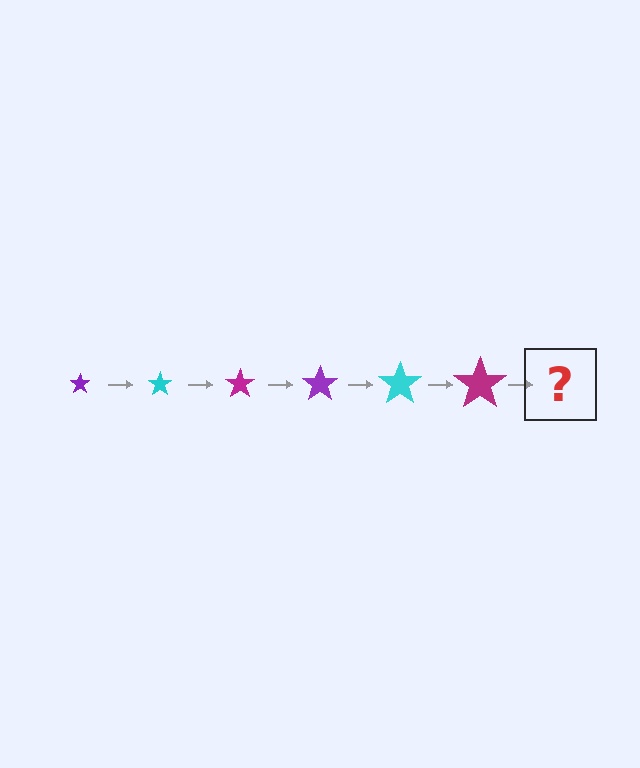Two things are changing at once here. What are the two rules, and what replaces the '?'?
The two rules are that the star grows larger each step and the color cycles through purple, cyan, and magenta. The '?' should be a purple star, larger than the previous one.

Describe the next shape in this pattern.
It should be a purple star, larger than the previous one.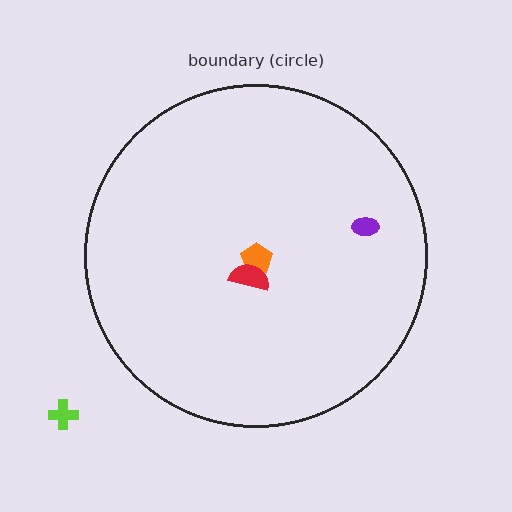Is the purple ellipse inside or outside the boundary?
Inside.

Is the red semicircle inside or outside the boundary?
Inside.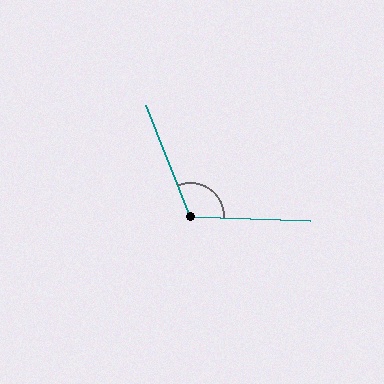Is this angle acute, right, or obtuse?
It is obtuse.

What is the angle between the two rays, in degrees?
Approximately 113 degrees.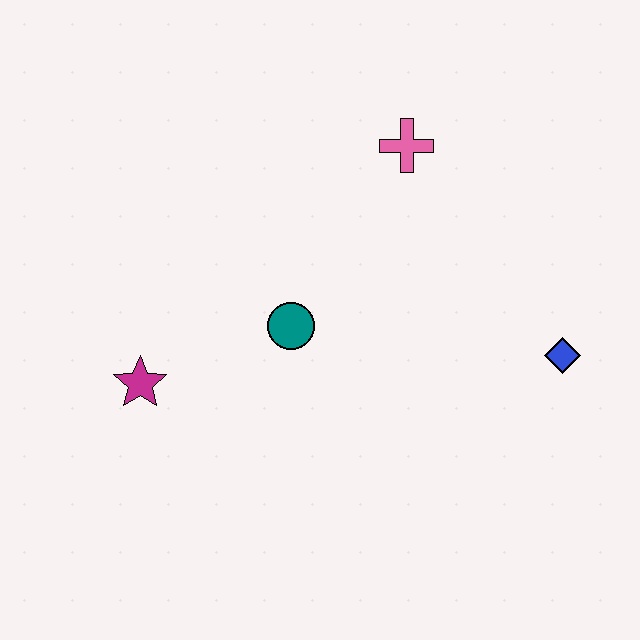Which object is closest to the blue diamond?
The pink cross is closest to the blue diamond.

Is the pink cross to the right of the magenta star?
Yes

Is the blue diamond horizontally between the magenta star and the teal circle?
No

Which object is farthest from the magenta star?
The blue diamond is farthest from the magenta star.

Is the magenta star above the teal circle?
No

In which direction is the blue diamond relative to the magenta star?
The blue diamond is to the right of the magenta star.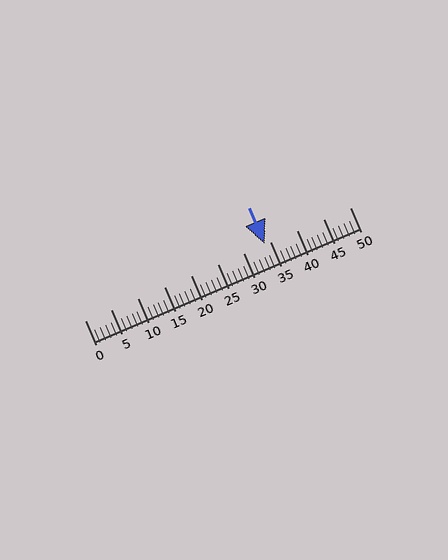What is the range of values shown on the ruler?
The ruler shows values from 0 to 50.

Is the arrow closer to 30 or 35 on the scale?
The arrow is closer to 35.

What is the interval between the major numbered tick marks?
The major tick marks are spaced 5 units apart.